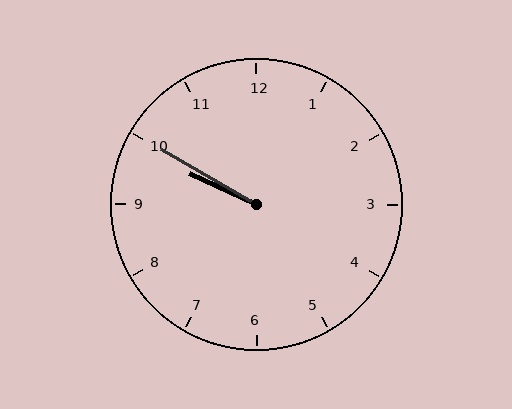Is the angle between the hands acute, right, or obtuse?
It is acute.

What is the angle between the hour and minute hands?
Approximately 5 degrees.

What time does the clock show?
9:50.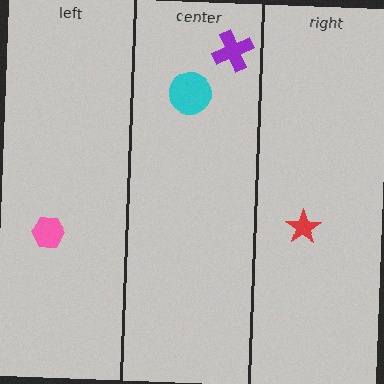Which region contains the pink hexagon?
The left region.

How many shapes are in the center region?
2.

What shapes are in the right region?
The red star.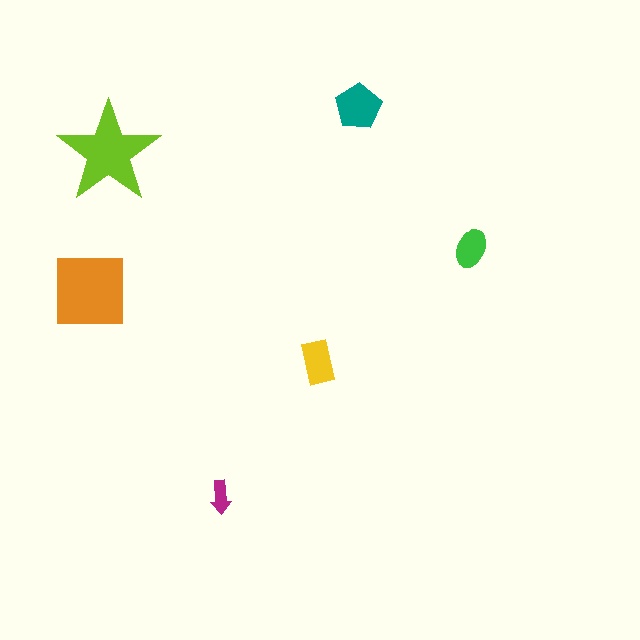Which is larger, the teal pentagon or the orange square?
The orange square.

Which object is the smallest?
The magenta arrow.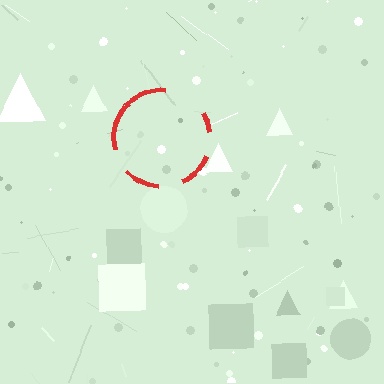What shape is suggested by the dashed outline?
The dashed outline suggests a circle.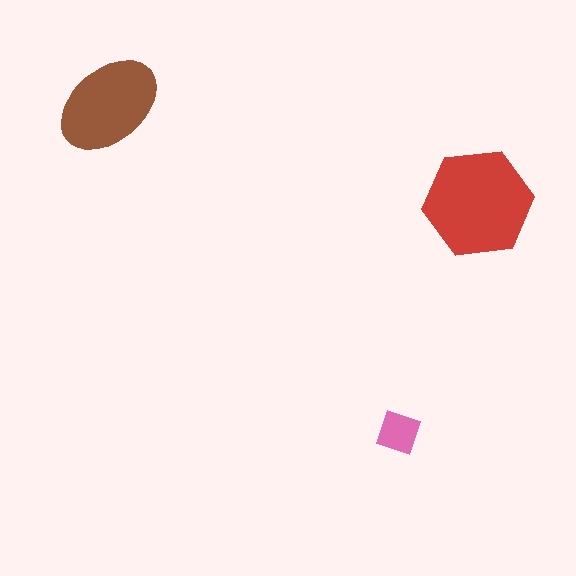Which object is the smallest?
The pink diamond.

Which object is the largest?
The red hexagon.